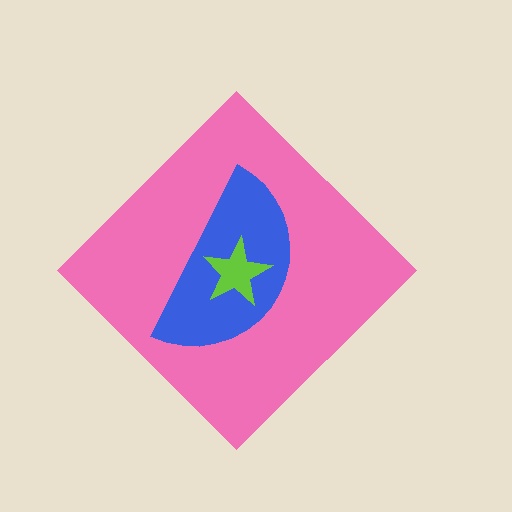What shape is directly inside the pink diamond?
The blue semicircle.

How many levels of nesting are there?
3.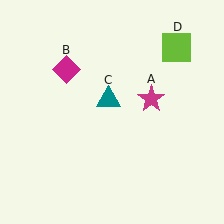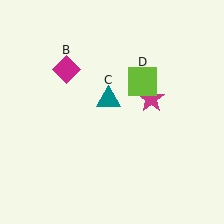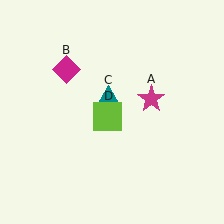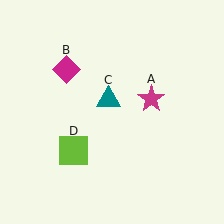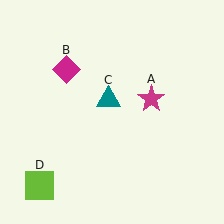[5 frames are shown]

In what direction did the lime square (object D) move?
The lime square (object D) moved down and to the left.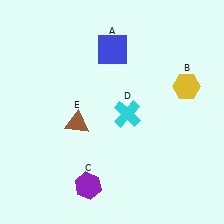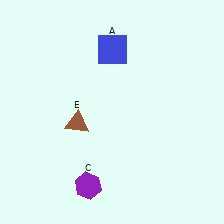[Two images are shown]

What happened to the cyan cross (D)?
The cyan cross (D) was removed in Image 2. It was in the bottom-right area of Image 1.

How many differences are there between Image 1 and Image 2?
There are 2 differences between the two images.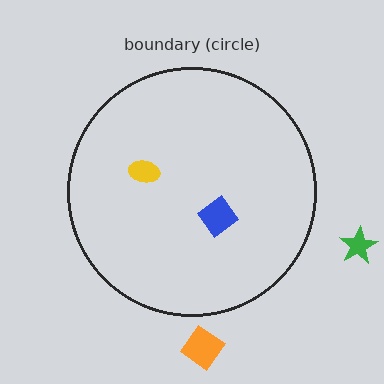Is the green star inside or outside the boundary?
Outside.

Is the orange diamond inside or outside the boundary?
Outside.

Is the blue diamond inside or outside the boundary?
Inside.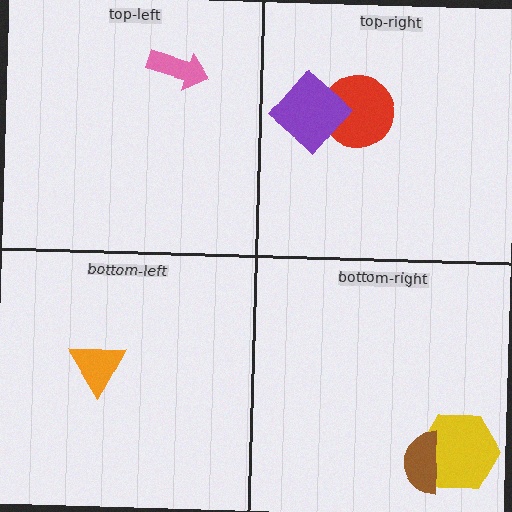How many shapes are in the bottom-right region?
2.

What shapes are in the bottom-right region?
The yellow hexagon, the brown semicircle.